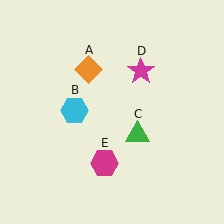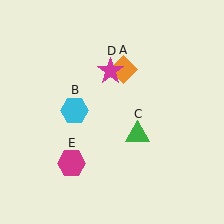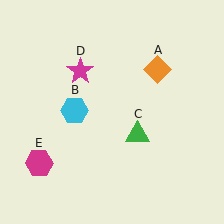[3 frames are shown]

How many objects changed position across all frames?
3 objects changed position: orange diamond (object A), magenta star (object D), magenta hexagon (object E).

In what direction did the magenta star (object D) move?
The magenta star (object D) moved left.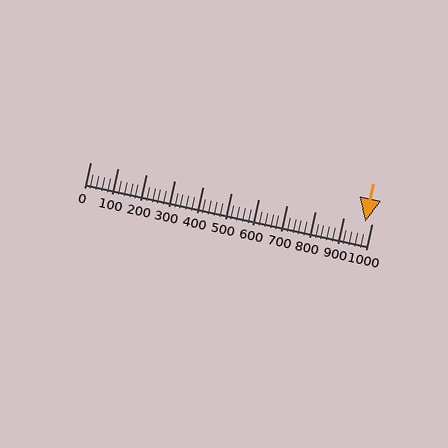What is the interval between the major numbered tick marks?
The major tick marks are spaced 100 units apart.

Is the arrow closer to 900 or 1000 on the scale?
The arrow is closer to 1000.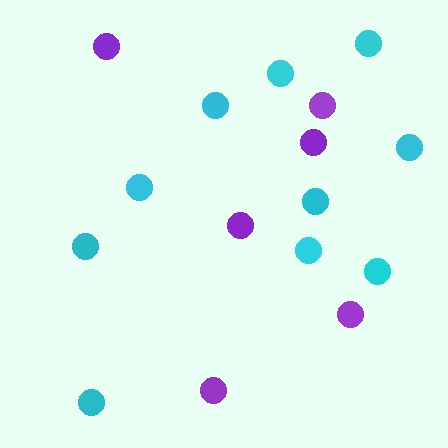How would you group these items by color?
There are 2 groups: one group of purple circles (6) and one group of cyan circles (10).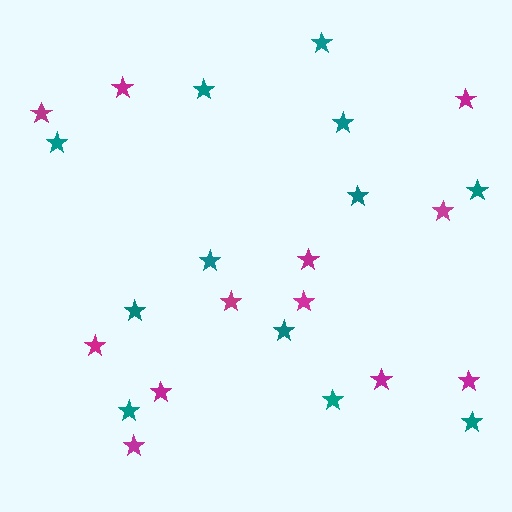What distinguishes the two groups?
There are 2 groups: one group of teal stars (12) and one group of magenta stars (12).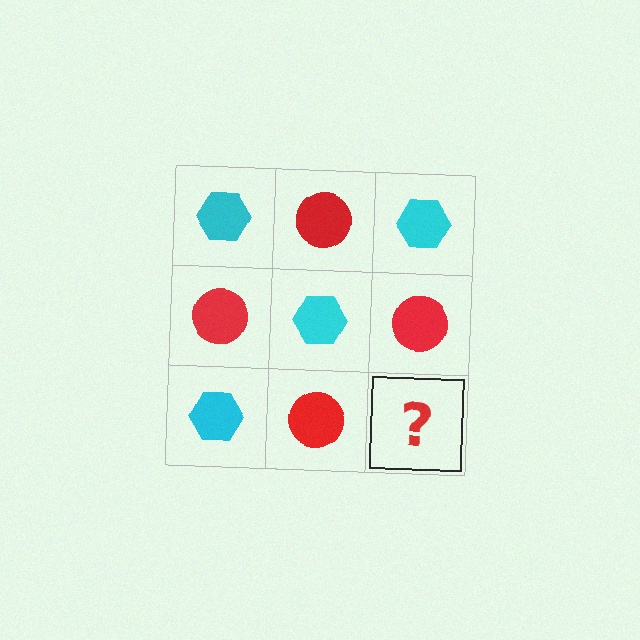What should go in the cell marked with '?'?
The missing cell should contain a cyan hexagon.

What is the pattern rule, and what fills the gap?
The rule is that it alternates cyan hexagon and red circle in a checkerboard pattern. The gap should be filled with a cyan hexagon.